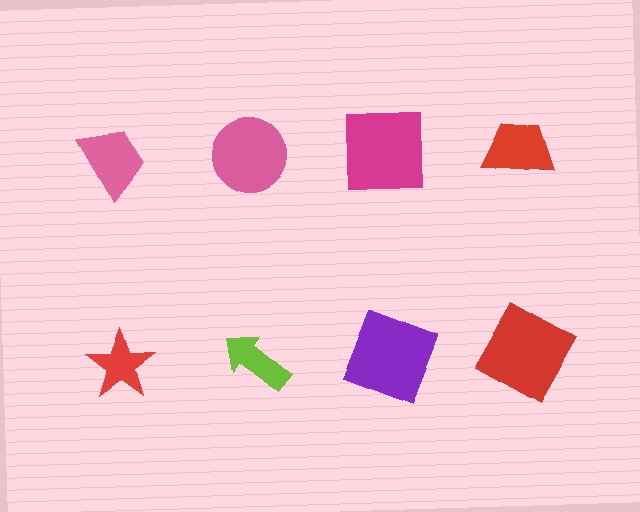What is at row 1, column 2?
A pink circle.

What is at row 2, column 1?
A red star.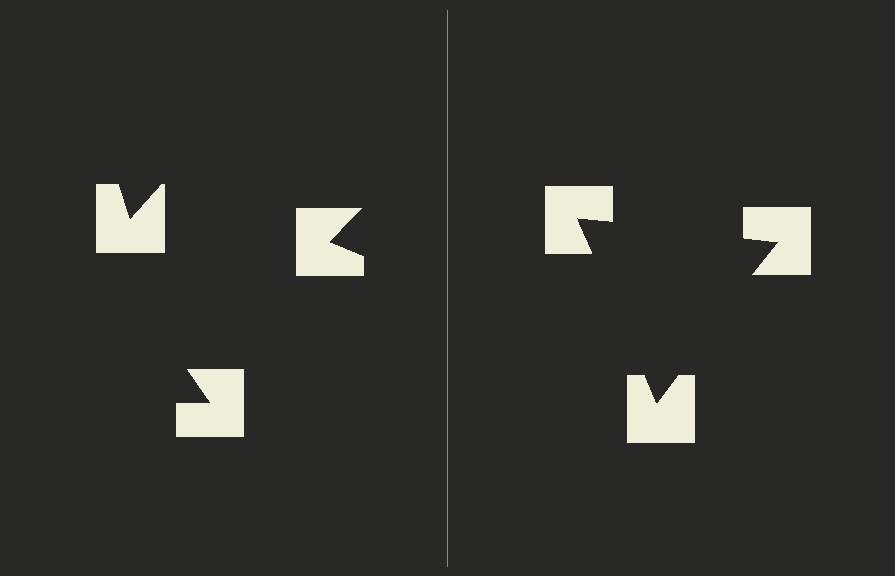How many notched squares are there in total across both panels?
6 — 3 on each side.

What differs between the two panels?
The notched squares are positioned identically on both sides; only the wedge orientations differ. On the right they align to a triangle; on the left they are misaligned.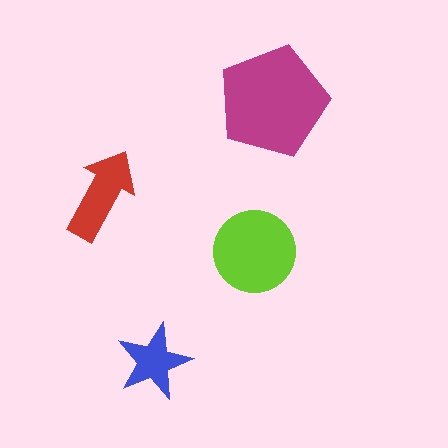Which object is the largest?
The magenta pentagon.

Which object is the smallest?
The blue star.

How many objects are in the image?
There are 4 objects in the image.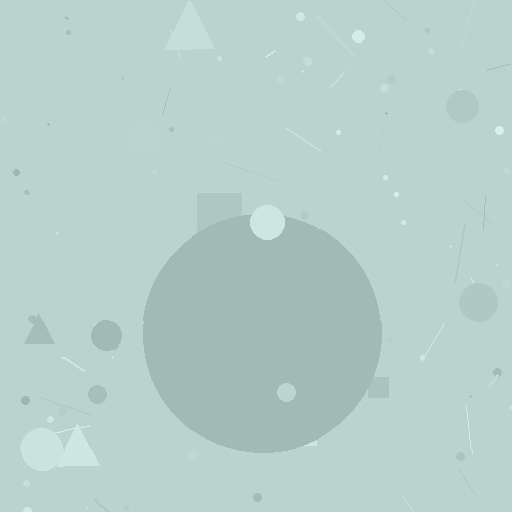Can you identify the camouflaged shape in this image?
The camouflaged shape is a circle.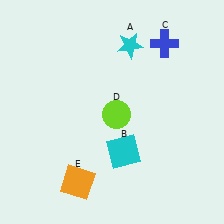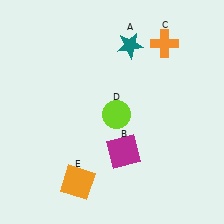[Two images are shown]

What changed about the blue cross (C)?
In Image 1, C is blue. In Image 2, it changed to orange.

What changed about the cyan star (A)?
In Image 1, A is cyan. In Image 2, it changed to teal.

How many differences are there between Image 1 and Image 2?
There are 3 differences between the two images.